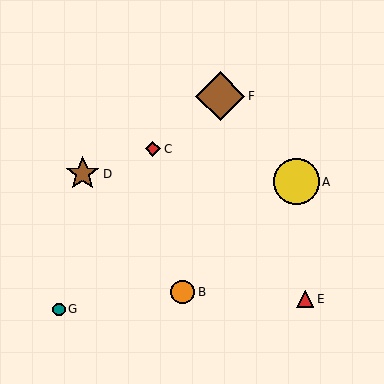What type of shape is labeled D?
Shape D is a brown star.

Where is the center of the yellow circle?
The center of the yellow circle is at (296, 182).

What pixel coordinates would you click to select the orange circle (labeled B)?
Click at (183, 292) to select the orange circle B.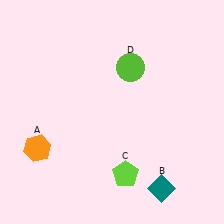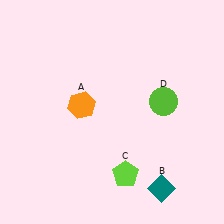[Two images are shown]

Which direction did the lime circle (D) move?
The lime circle (D) moved down.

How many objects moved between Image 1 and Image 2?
2 objects moved between the two images.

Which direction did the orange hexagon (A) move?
The orange hexagon (A) moved right.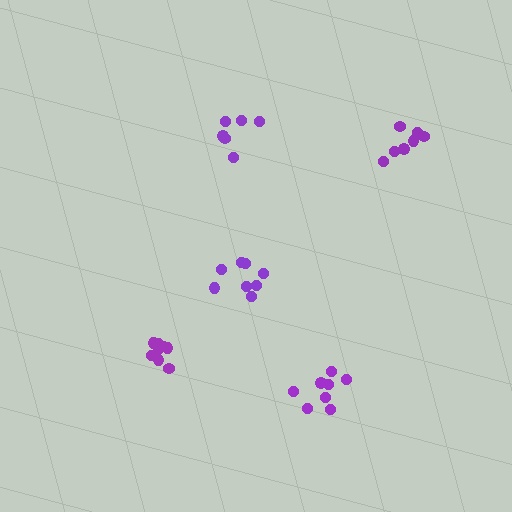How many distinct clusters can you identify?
There are 5 distinct clusters.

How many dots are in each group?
Group 1: 8 dots, Group 2: 8 dots, Group 3: 6 dots, Group 4: 7 dots, Group 5: 8 dots (37 total).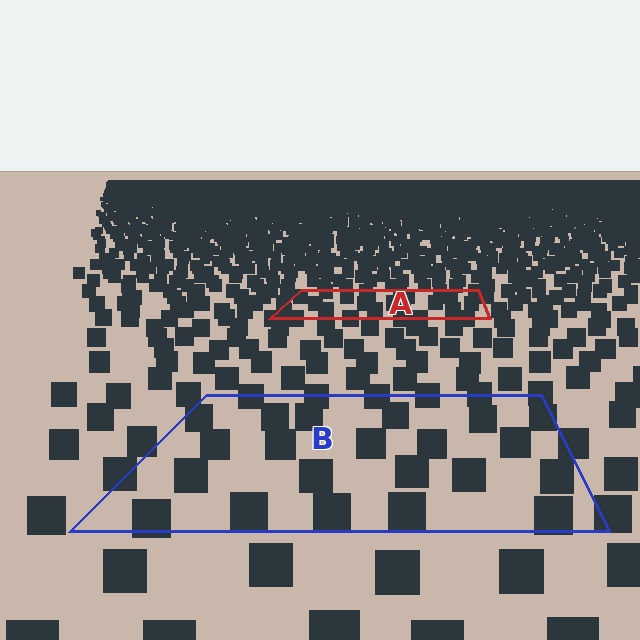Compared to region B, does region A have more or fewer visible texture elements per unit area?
Region A has more texture elements per unit area — they are packed more densely because it is farther away.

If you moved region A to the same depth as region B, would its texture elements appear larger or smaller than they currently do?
They would appear larger. At a closer depth, the same texture elements are projected at a bigger on-screen size.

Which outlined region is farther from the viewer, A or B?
Region A is farther from the viewer — the texture elements inside it appear smaller and more densely packed.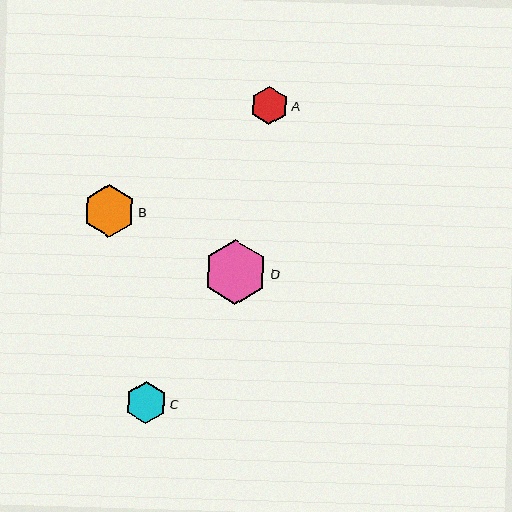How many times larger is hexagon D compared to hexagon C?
Hexagon D is approximately 1.6 times the size of hexagon C.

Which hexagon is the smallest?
Hexagon A is the smallest with a size of approximately 38 pixels.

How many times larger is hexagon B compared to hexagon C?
Hexagon B is approximately 1.3 times the size of hexagon C.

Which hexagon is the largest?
Hexagon D is the largest with a size of approximately 64 pixels.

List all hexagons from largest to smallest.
From largest to smallest: D, B, C, A.